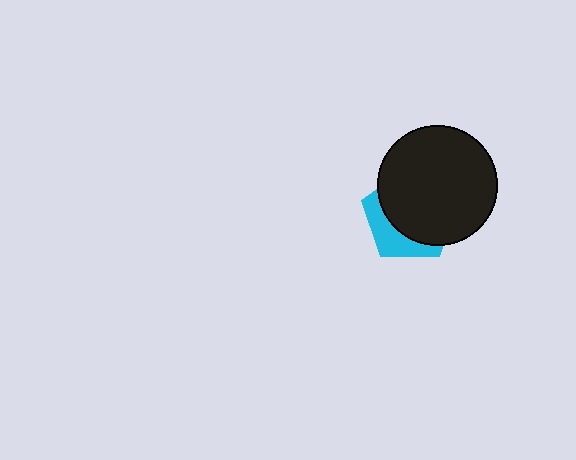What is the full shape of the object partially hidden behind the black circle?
The partially hidden object is a cyan pentagon.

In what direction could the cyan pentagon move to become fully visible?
The cyan pentagon could move toward the lower-left. That would shift it out from behind the black circle entirely.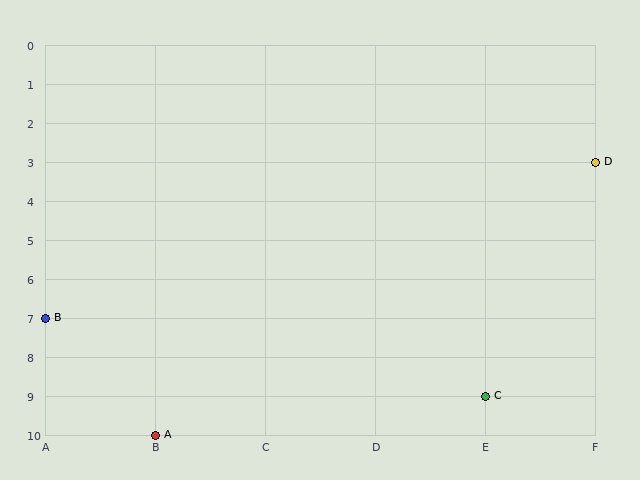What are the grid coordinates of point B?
Point B is at grid coordinates (A, 7).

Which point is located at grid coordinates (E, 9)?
Point C is at (E, 9).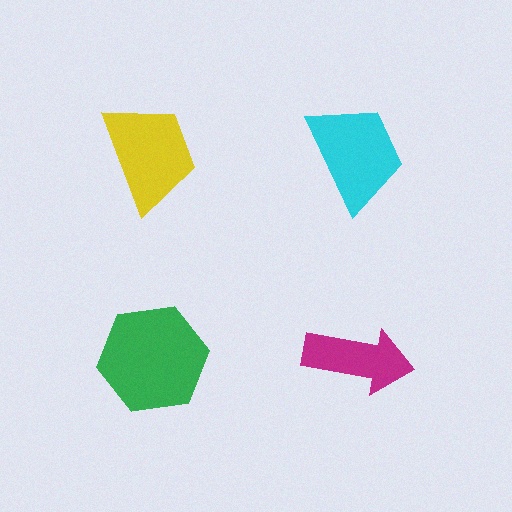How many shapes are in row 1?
2 shapes.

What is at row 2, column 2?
A magenta arrow.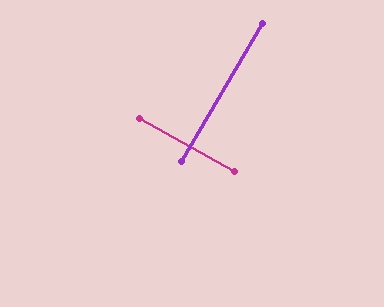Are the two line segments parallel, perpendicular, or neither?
Perpendicular — they meet at approximately 88°.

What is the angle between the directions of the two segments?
Approximately 88 degrees.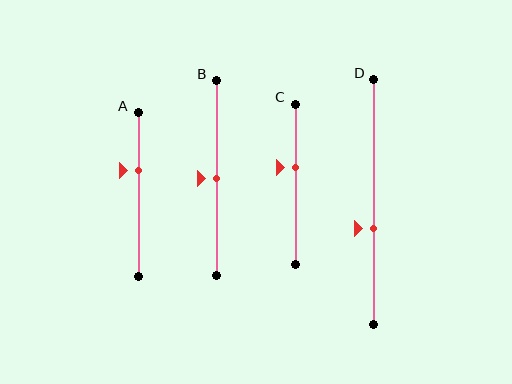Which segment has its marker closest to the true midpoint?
Segment B has its marker closest to the true midpoint.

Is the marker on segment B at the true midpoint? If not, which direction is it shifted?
Yes, the marker on segment B is at the true midpoint.